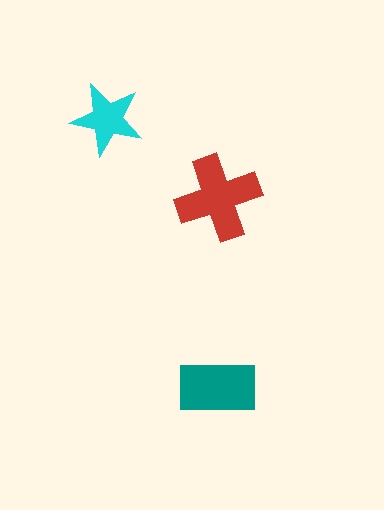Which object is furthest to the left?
The cyan star is leftmost.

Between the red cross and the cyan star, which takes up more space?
The red cross.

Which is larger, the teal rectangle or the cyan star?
The teal rectangle.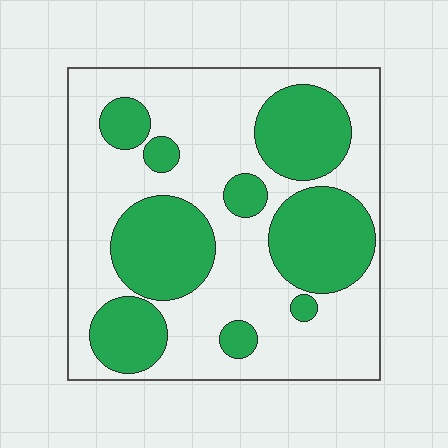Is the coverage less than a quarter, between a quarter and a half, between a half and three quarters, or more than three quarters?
Between a quarter and a half.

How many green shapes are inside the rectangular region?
9.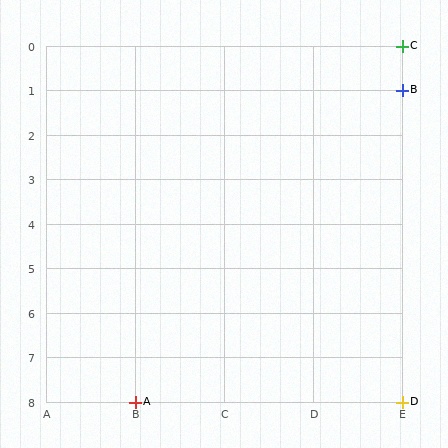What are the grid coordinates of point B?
Point B is at grid coordinates (E, 1).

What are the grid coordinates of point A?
Point A is at grid coordinates (B, 8).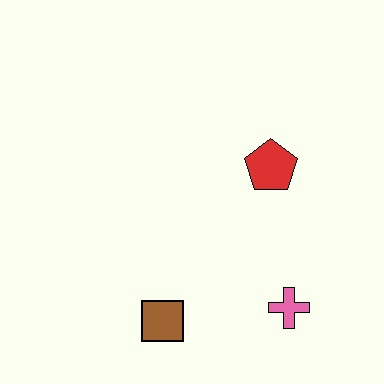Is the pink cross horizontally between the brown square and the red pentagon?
No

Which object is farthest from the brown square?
The red pentagon is farthest from the brown square.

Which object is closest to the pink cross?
The brown square is closest to the pink cross.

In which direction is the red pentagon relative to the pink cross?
The red pentagon is above the pink cross.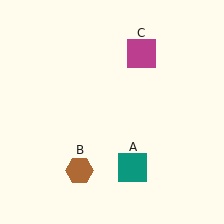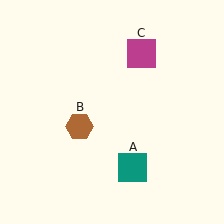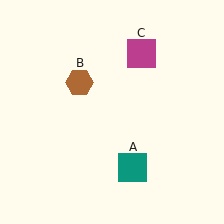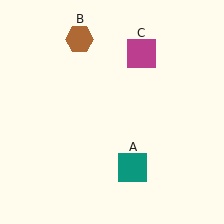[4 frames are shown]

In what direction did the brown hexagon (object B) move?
The brown hexagon (object B) moved up.